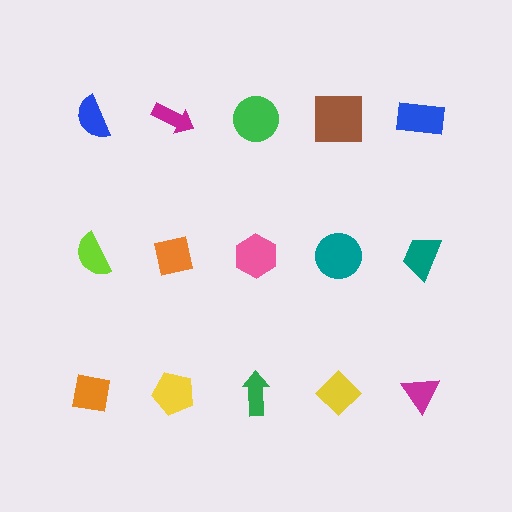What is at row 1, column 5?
A blue rectangle.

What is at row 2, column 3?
A pink hexagon.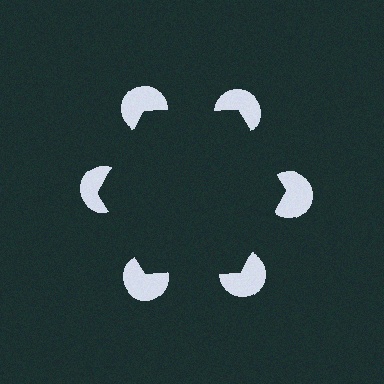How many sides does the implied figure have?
6 sides.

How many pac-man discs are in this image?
There are 6 — one at each vertex of the illusory hexagon.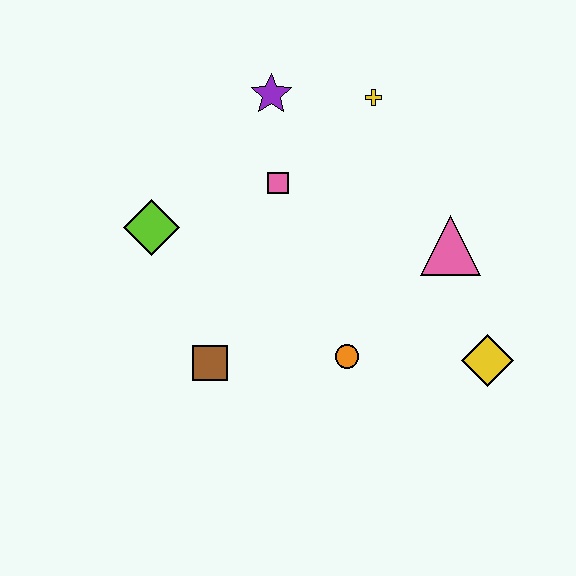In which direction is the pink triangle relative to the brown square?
The pink triangle is to the right of the brown square.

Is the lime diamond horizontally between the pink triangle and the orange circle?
No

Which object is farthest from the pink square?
The yellow diamond is farthest from the pink square.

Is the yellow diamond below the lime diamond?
Yes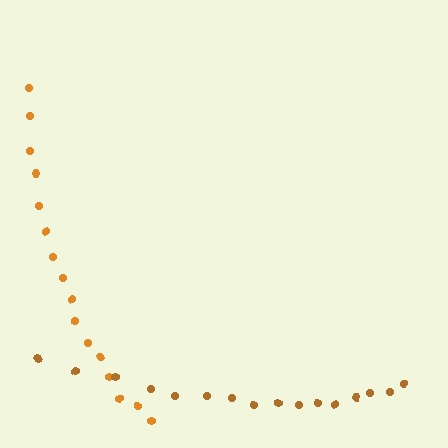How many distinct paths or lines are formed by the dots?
There are 2 distinct paths.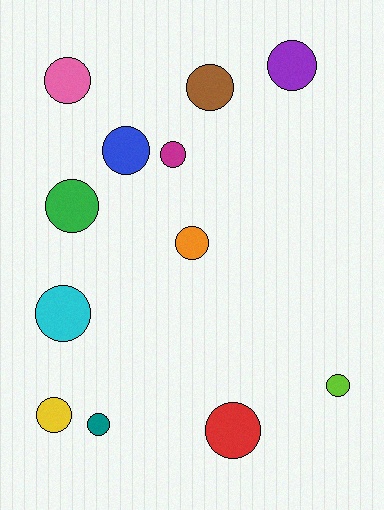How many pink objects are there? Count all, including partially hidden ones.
There is 1 pink object.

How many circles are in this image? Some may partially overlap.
There are 12 circles.